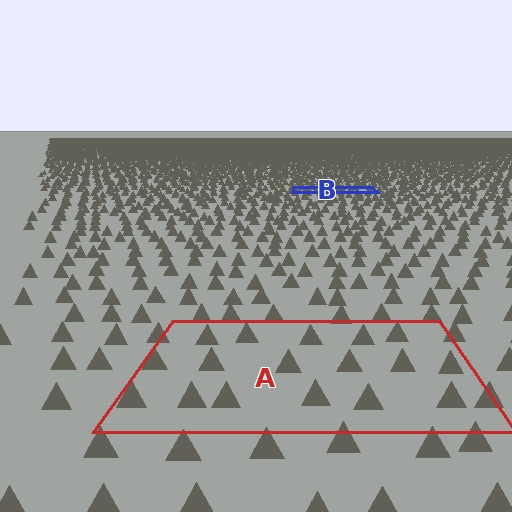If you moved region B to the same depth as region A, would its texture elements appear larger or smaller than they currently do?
They would appear larger. At a closer depth, the same texture elements are projected at a bigger on-screen size.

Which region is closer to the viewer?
Region A is closer. The texture elements there are larger and more spread out.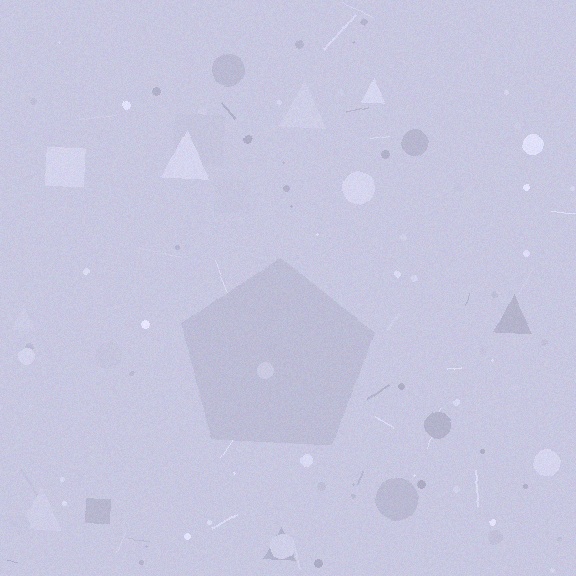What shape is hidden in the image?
A pentagon is hidden in the image.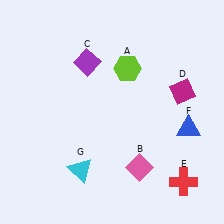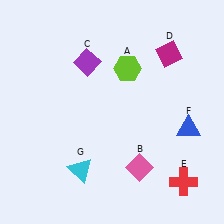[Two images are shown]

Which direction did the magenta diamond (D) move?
The magenta diamond (D) moved up.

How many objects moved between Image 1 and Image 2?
1 object moved between the two images.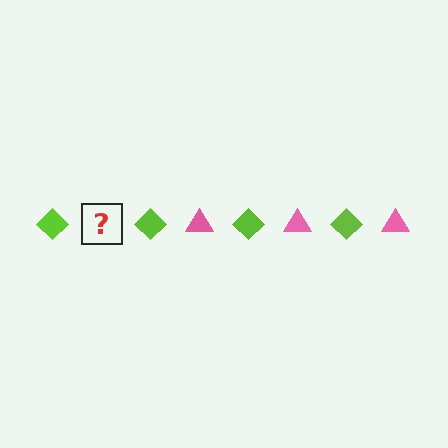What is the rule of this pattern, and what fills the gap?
The rule is that the pattern alternates between lime diamond and pink triangle. The gap should be filled with a pink triangle.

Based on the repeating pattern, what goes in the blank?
The blank should be a pink triangle.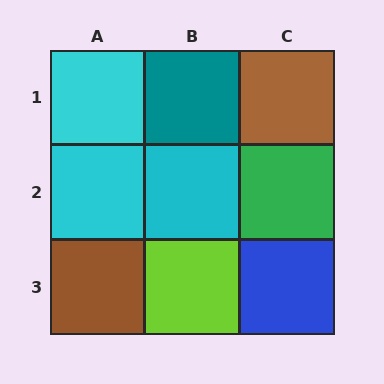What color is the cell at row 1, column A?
Cyan.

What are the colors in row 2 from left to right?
Cyan, cyan, green.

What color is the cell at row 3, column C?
Blue.